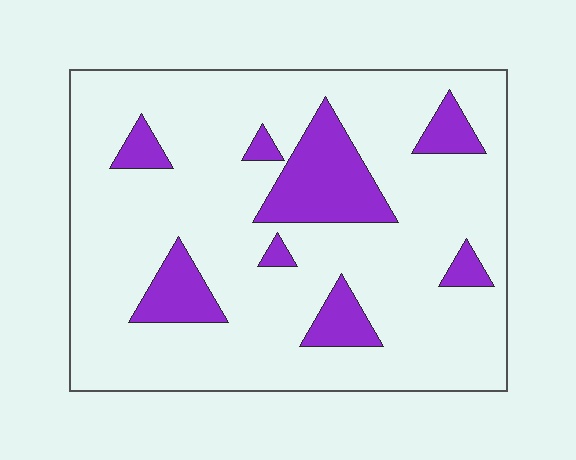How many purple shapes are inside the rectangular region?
8.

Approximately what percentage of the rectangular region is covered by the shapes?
Approximately 15%.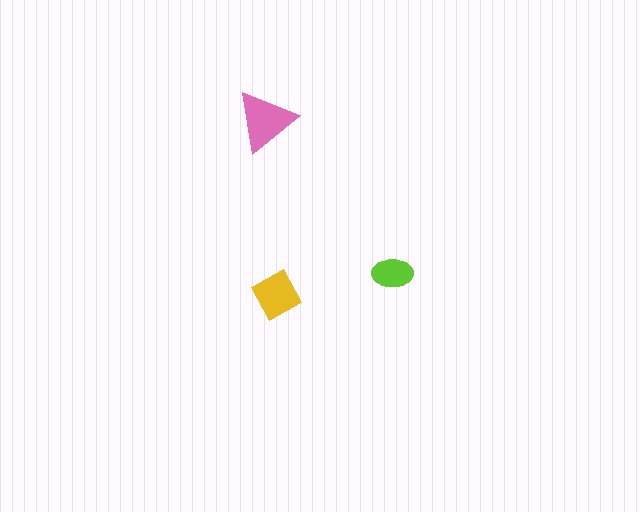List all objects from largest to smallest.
The pink triangle, the yellow diamond, the lime ellipse.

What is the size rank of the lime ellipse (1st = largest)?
3rd.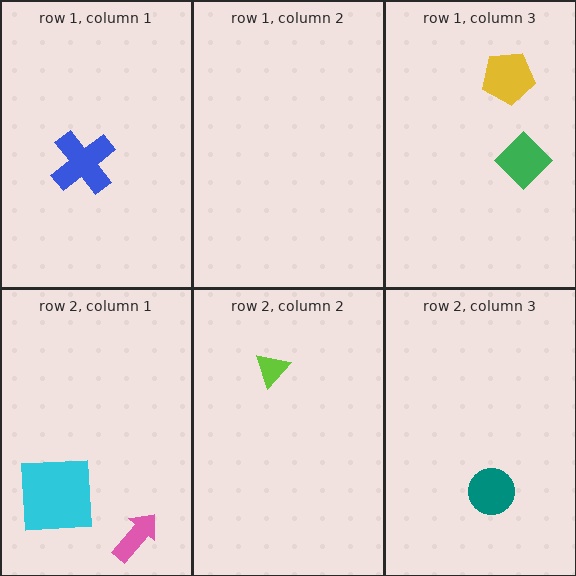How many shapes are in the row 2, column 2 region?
1.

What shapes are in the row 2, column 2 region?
The lime triangle.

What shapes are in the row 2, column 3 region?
The teal circle.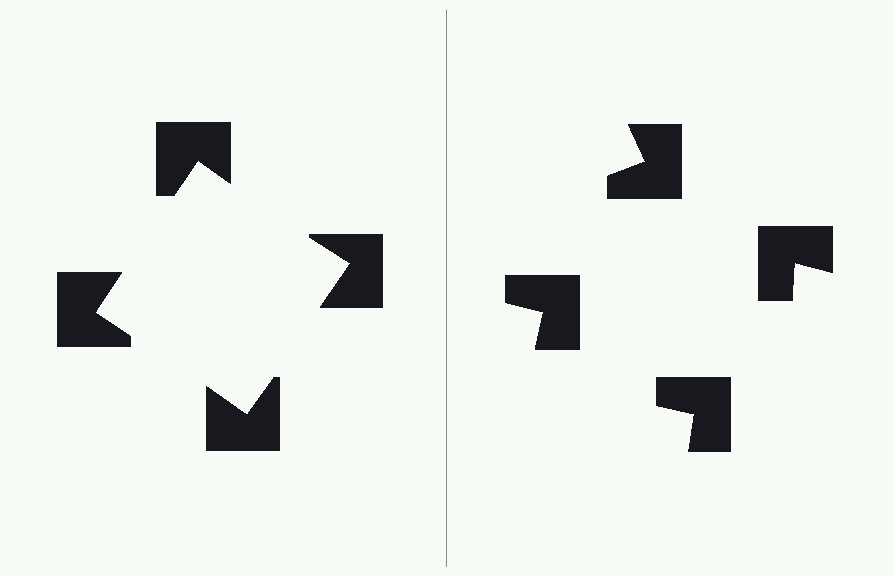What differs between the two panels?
The notched squares are positioned identically on both sides; only the wedge orientations differ. On the left they align to a square; on the right they are misaligned.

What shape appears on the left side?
An illusory square.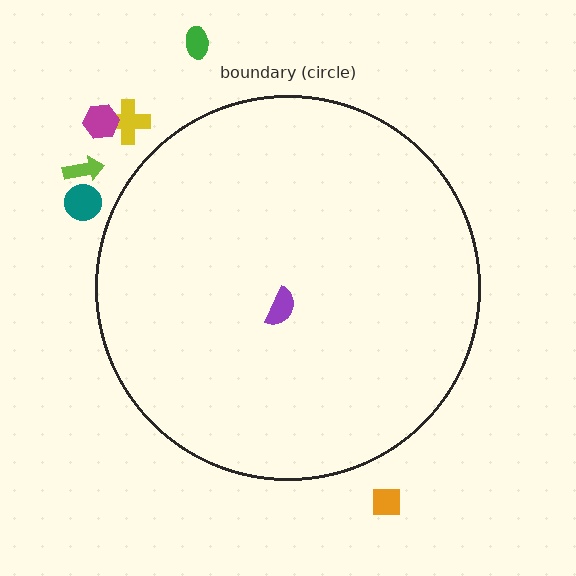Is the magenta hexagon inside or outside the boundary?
Outside.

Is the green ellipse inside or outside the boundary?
Outside.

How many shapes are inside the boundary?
1 inside, 6 outside.